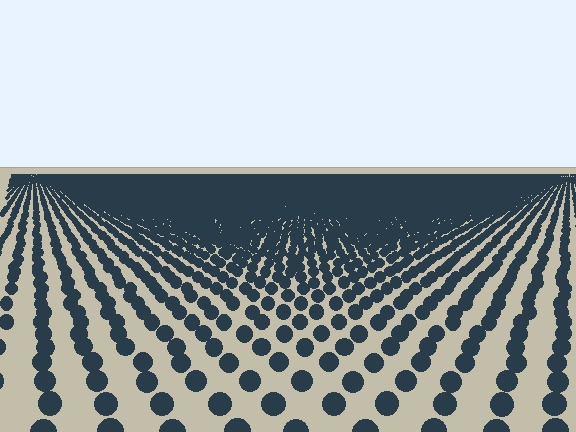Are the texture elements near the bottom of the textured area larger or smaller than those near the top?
Larger. Near the bottom, elements are closer to the viewer and appear at a bigger on-screen size.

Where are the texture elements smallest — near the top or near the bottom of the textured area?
Near the top.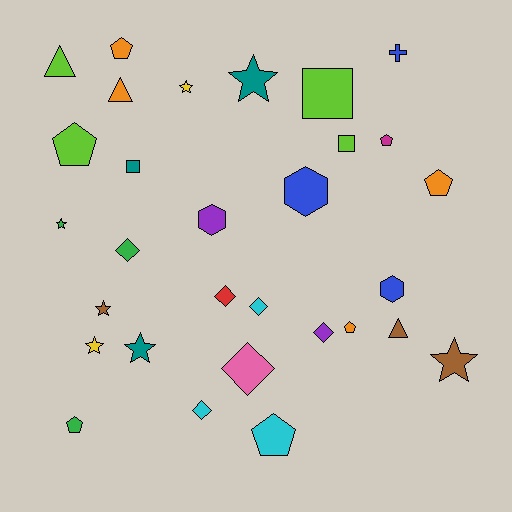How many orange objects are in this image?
There are 4 orange objects.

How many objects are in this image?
There are 30 objects.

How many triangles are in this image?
There are 3 triangles.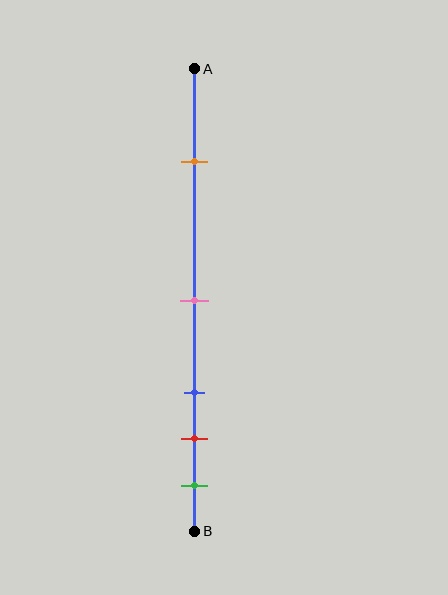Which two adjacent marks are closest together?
The red and green marks are the closest adjacent pair.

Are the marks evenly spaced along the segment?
No, the marks are not evenly spaced.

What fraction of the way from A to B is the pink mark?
The pink mark is approximately 50% (0.5) of the way from A to B.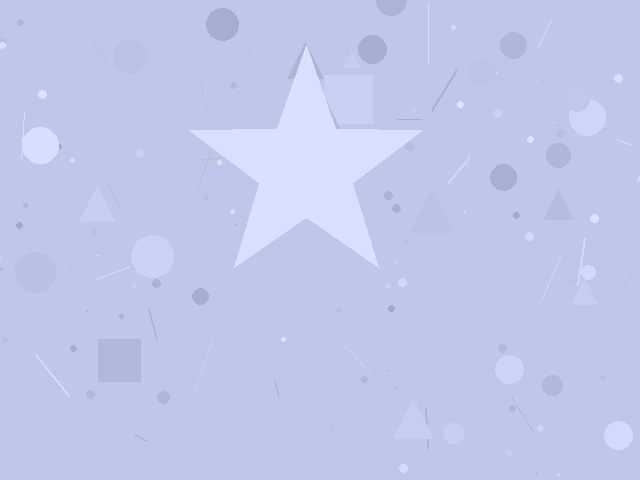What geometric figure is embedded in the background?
A star is embedded in the background.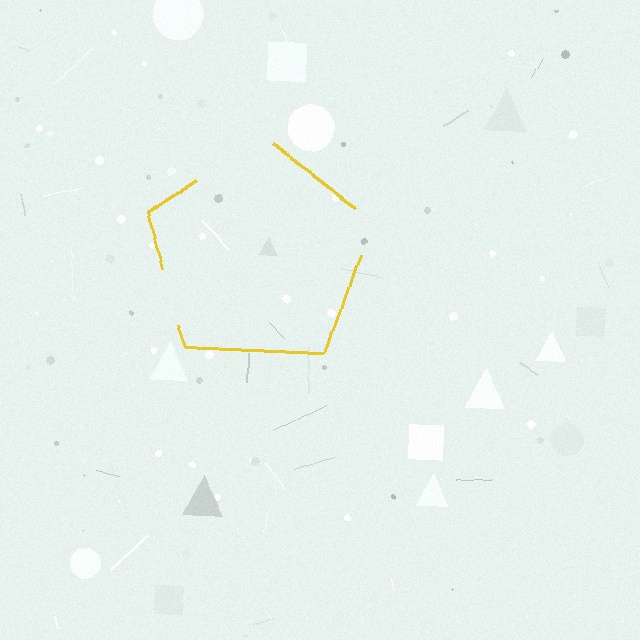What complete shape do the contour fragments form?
The contour fragments form a pentagon.